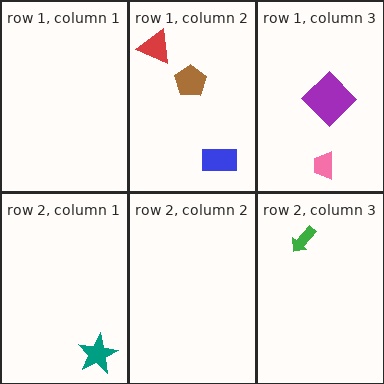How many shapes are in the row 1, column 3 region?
2.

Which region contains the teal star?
The row 2, column 1 region.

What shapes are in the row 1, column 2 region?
The brown pentagon, the red triangle, the blue rectangle.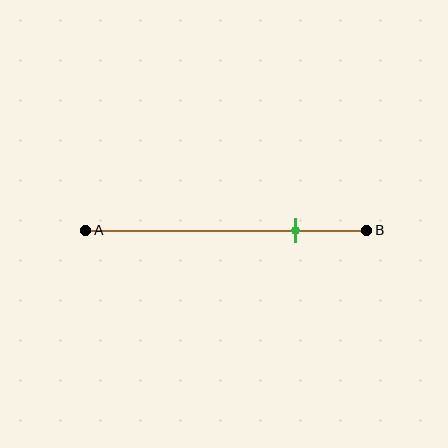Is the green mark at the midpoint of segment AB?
No, the mark is at about 75% from A, not at the 50% midpoint.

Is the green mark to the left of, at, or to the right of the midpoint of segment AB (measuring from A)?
The green mark is to the right of the midpoint of segment AB.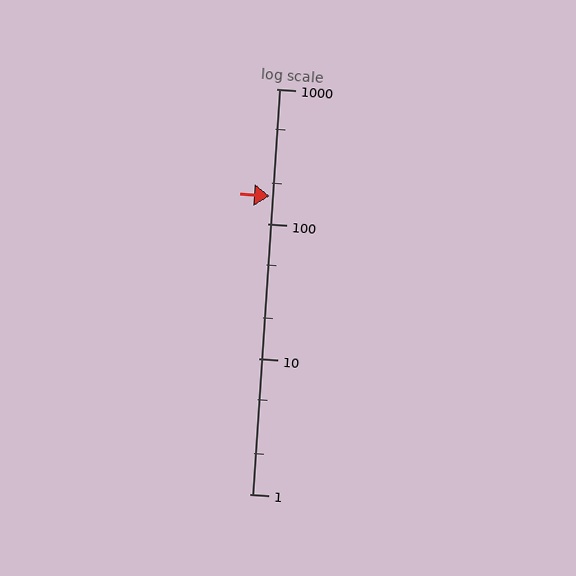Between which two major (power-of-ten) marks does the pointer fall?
The pointer is between 100 and 1000.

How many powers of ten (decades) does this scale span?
The scale spans 3 decades, from 1 to 1000.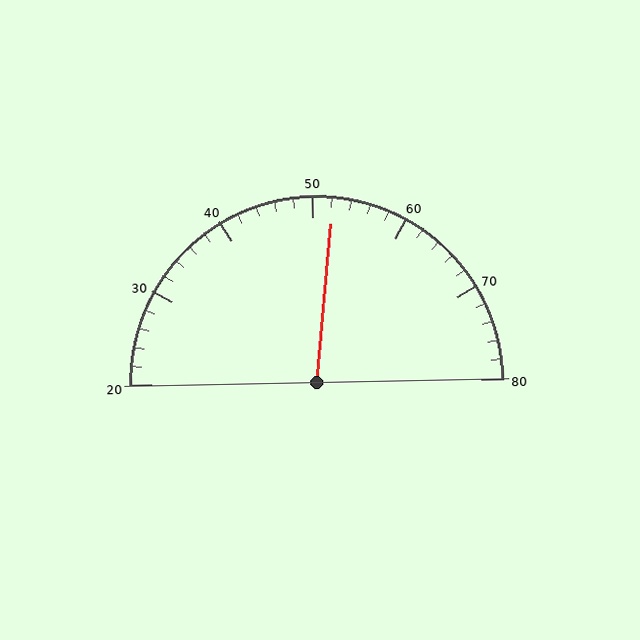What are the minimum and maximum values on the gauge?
The gauge ranges from 20 to 80.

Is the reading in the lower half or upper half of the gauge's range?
The reading is in the upper half of the range (20 to 80).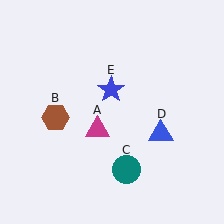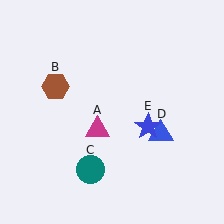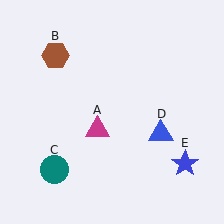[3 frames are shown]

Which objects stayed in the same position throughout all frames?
Magenta triangle (object A) and blue triangle (object D) remained stationary.